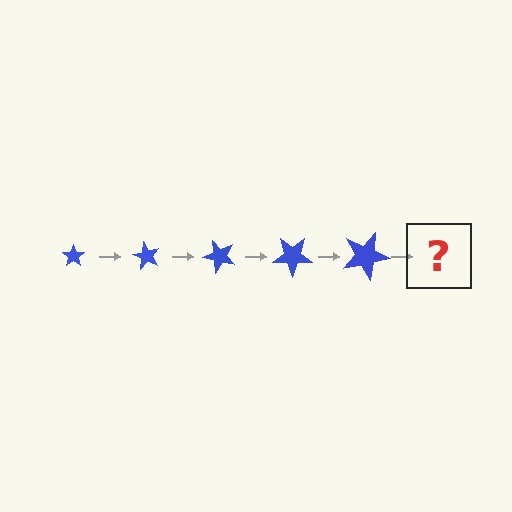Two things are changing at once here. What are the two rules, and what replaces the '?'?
The two rules are that the star grows larger each step and it rotates 60 degrees each step. The '?' should be a star, larger than the previous one and rotated 300 degrees from the start.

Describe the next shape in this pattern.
It should be a star, larger than the previous one and rotated 300 degrees from the start.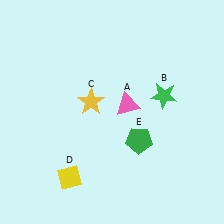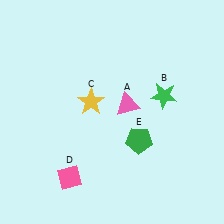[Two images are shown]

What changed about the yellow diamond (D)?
In Image 1, D is yellow. In Image 2, it changed to pink.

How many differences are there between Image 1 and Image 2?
There is 1 difference between the two images.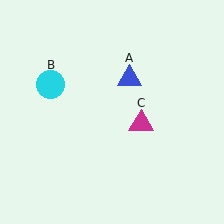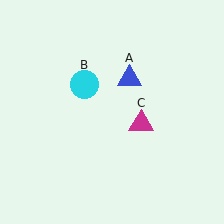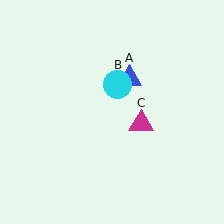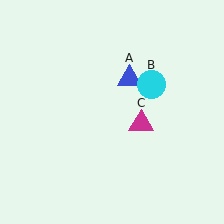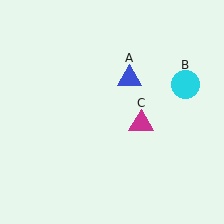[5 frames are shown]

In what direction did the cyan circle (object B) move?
The cyan circle (object B) moved right.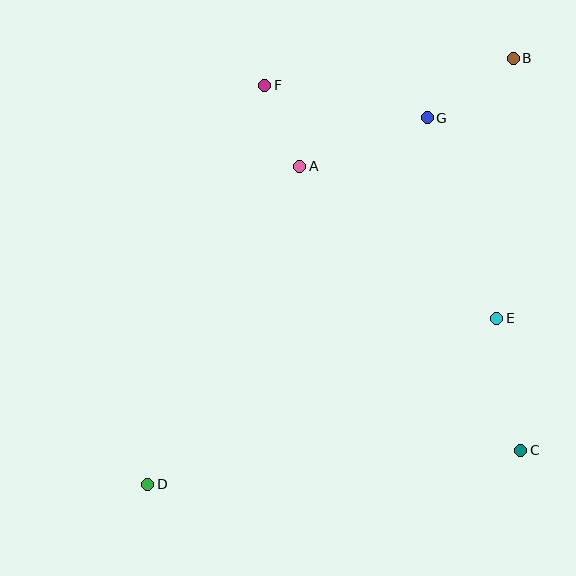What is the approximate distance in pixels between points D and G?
The distance between D and G is approximately 461 pixels.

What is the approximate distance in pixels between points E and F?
The distance between E and F is approximately 329 pixels.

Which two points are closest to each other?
Points A and F are closest to each other.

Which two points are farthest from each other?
Points B and D are farthest from each other.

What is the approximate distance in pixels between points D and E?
The distance between D and E is approximately 386 pixels.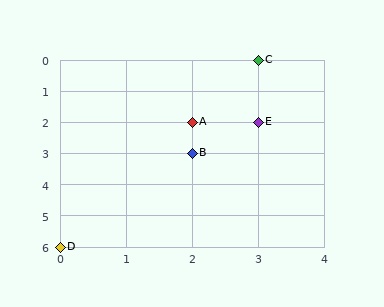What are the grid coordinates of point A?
Point A is at grid coordinates (2, 2).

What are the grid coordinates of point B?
Point B is at grid coordinates (2, 3).